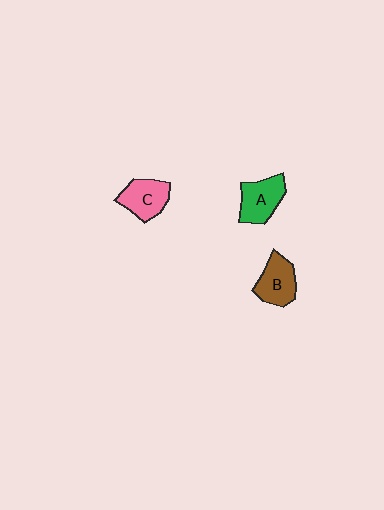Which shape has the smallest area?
Shape C (pink).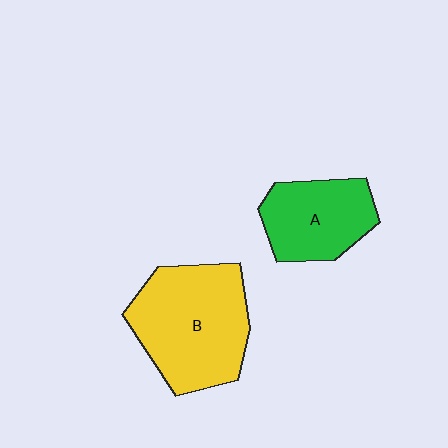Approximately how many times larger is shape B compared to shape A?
Approximately 1.5 times.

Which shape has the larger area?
Shape B (yellow).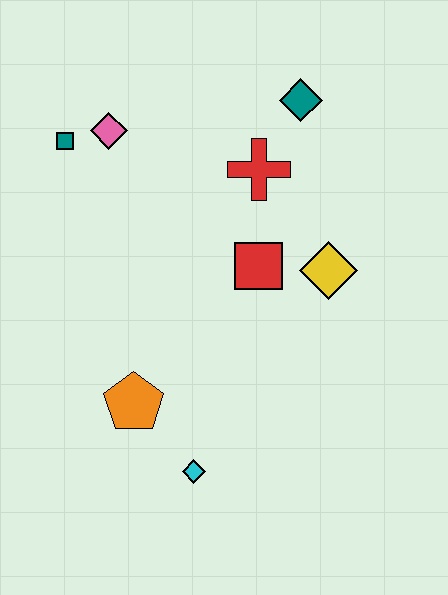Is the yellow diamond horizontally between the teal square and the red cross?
No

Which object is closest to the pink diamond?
The teal square is closest to the pink diamond.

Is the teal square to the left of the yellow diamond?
Yes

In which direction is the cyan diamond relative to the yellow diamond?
The cyan diamond is below the yellow diamond.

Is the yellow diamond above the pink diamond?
No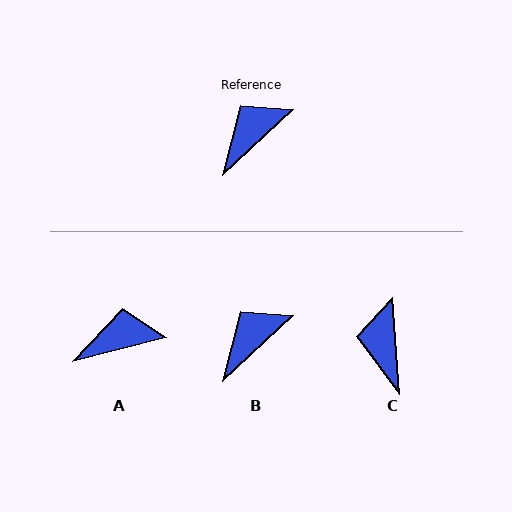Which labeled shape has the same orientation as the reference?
B.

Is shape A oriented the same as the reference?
No, it is off by about 29 degrees.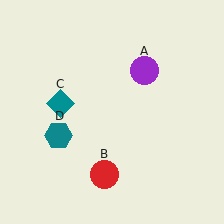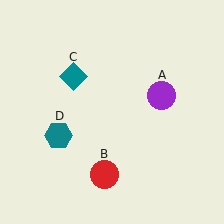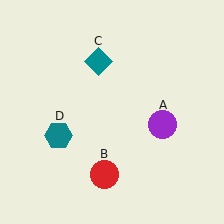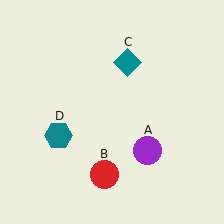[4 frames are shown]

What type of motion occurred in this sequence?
The purple circle (object A), teal diamond (object C) rotated clockwise around the center of the scene.